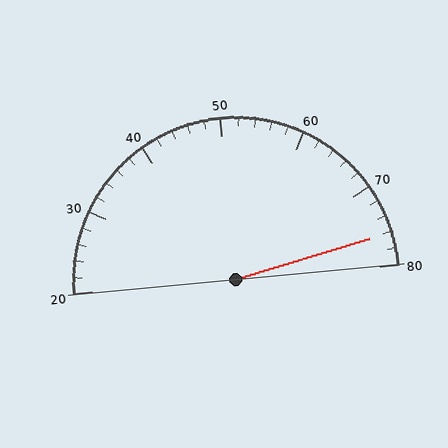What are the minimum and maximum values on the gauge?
The gauge ranges from 20 to 80.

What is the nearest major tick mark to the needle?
The nearest major tick mark is 80.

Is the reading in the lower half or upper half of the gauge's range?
The reading is in the upper half of the range (20 to 80).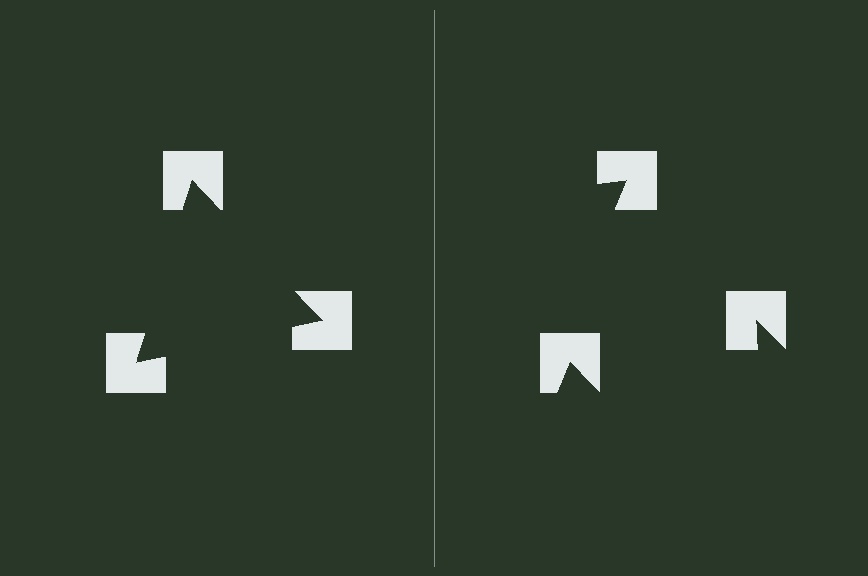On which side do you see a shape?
An illusory triangle appears on the left side. On the right side the wedge cuts are rotated, so no coherent shape forms.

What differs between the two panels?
The notched squares are positioned identically on both sides; only the wedge orientations differ. On the left they align to a triangle; on the right they are misaligned.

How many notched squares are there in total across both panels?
6 — 3 on each side.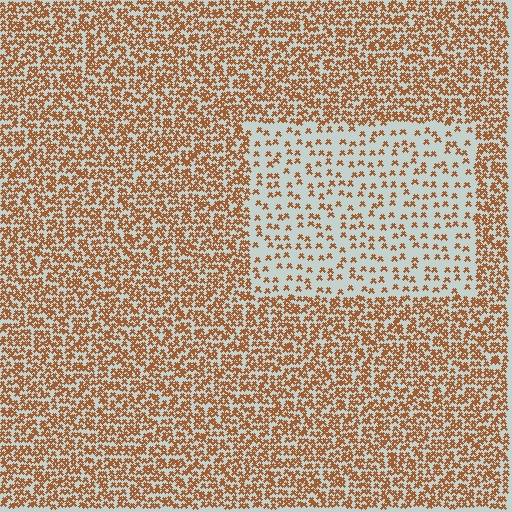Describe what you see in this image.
The image contains small brown elements arranged at two different densities. A rectangle-shaped region is visible where the elements are less densely packed than the surrounding area.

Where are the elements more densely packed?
The elements are more densely packed outside the rectangle boundary.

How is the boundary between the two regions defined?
The boundary is defined by a change in element density (approximately 2.7x ratio). All elements are the same color, size, and shape.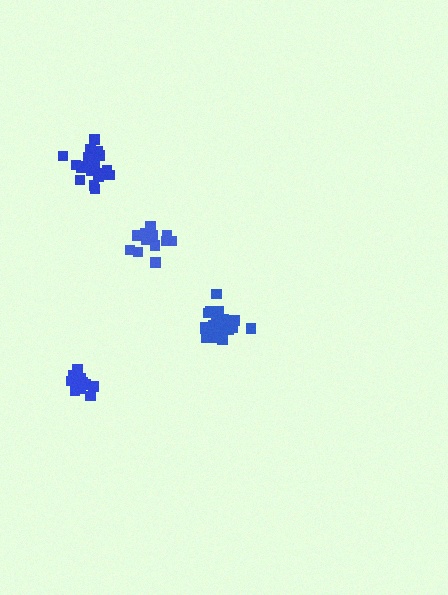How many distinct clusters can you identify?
There are 4 distinct clusters.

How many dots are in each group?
Group 1: 14 dots, Group 2: 14 dots, Group 3: 19 dots, Group 4: 20 dots (67 total).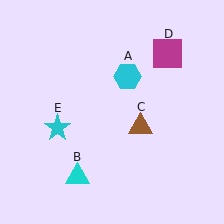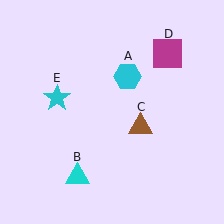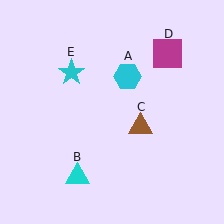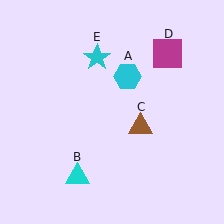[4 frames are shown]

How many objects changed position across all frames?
1 object changed position: cyan star (object E).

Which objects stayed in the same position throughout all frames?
Cyan hexagon (object A) and cyan triangle (object B) and brown triangle (object C) and magenta square (object D) remained stationary.